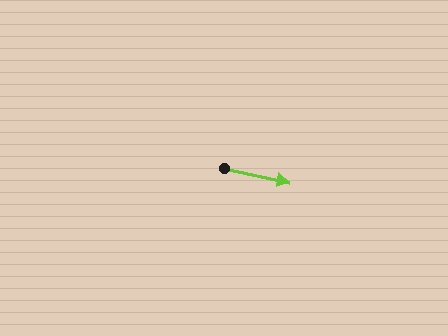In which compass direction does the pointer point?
East.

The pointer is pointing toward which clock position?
Roughly 3 o'clock.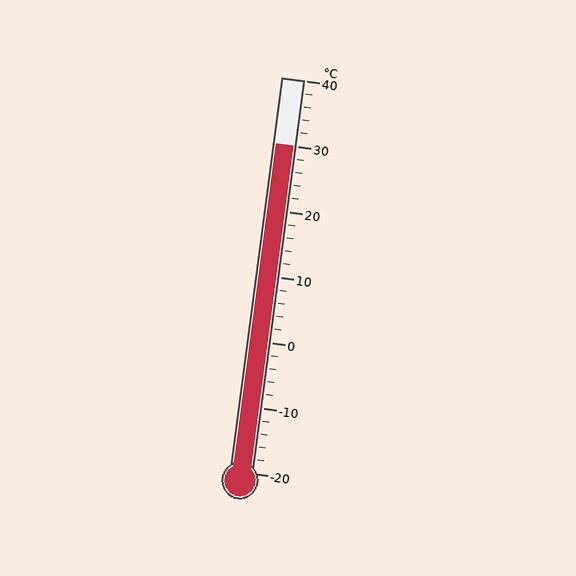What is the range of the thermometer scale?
The thermometer scale ranges from -20°C to 40°C.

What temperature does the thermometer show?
The thermometer shows approximately 30°C.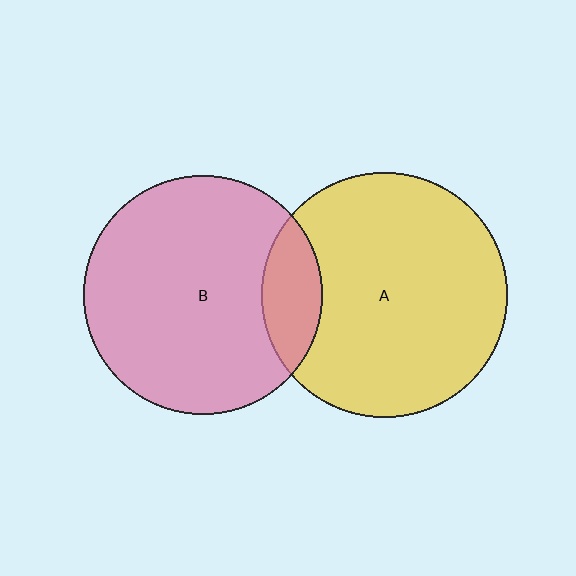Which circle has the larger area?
Circle A (yellow).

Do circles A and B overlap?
Yes.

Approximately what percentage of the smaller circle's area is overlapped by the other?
Approximately 15%.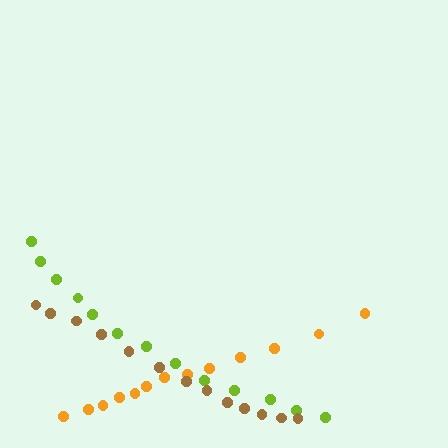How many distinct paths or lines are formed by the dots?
There are 3 distinct paths.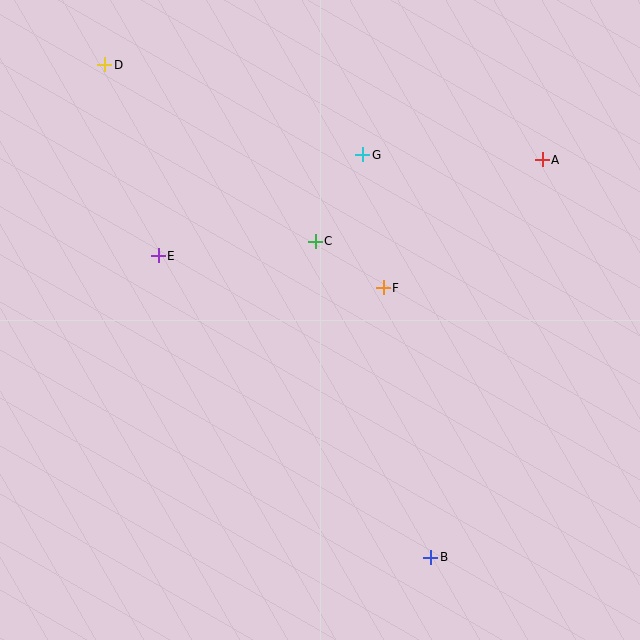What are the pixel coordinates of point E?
Point E is at (158, 256).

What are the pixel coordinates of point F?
Point F is at (383, 288).